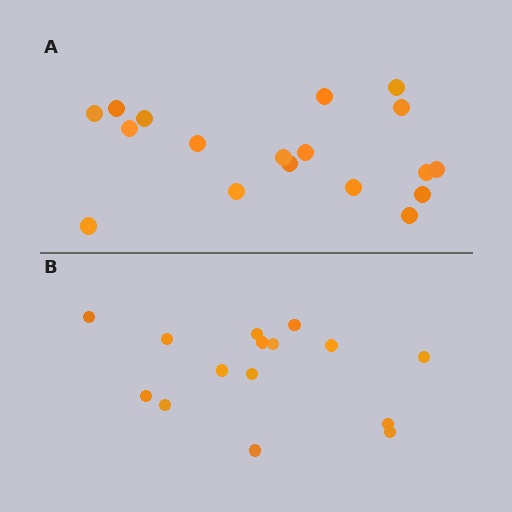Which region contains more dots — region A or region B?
Region A (the top region) has more dots.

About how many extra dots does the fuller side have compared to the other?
Region A has just a few more — roughly 2 or 3 more dots than region B.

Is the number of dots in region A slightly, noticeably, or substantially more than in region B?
Region A has only slightly more — the two regions are fairly close. The ratio is roughly 1.2 to 1.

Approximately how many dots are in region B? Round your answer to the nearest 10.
About 20 dots. (The exact count is 15, which rounds to 20.)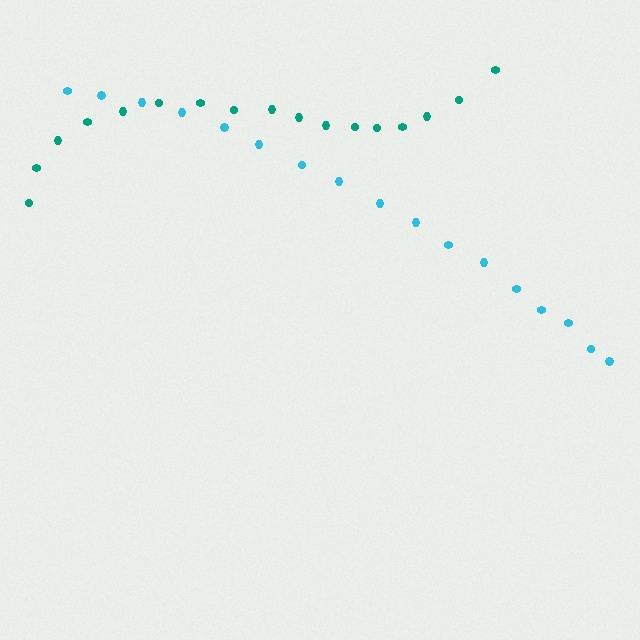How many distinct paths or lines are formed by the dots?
There are 2 distinct paths.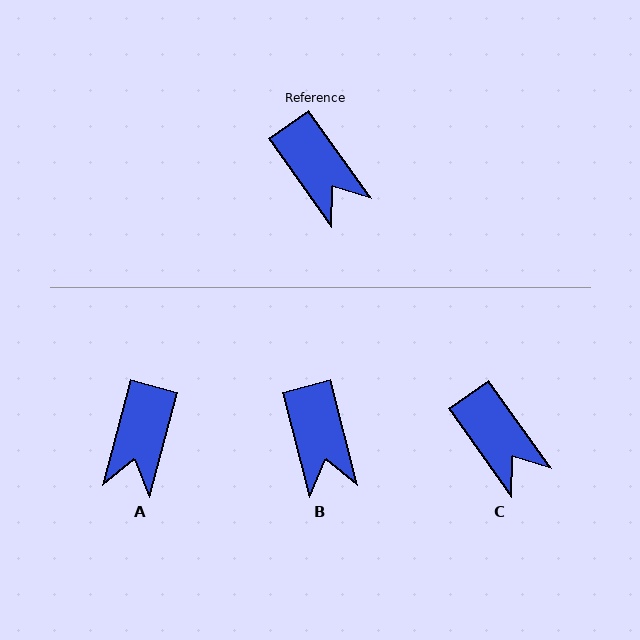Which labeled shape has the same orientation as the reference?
C.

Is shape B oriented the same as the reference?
No, it is off by about 21 degrees.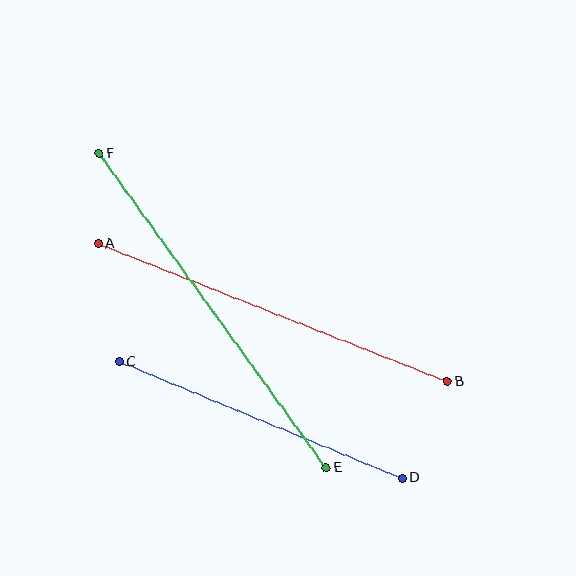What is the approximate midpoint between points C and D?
The midpoint is at approximately (261, 420) pixels.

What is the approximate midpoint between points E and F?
The midpoint is at approximately (213, 311) pixels.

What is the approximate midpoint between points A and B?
The midpoint is at approximately (273, 312) pixels.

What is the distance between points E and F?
The distance is approximately 388 pixels.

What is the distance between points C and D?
The distance is approximately 306 pixels.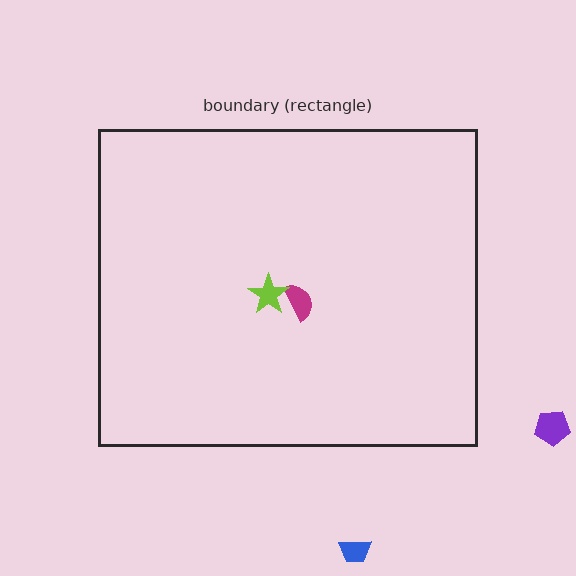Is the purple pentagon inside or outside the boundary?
Outside.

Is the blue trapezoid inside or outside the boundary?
Outside.